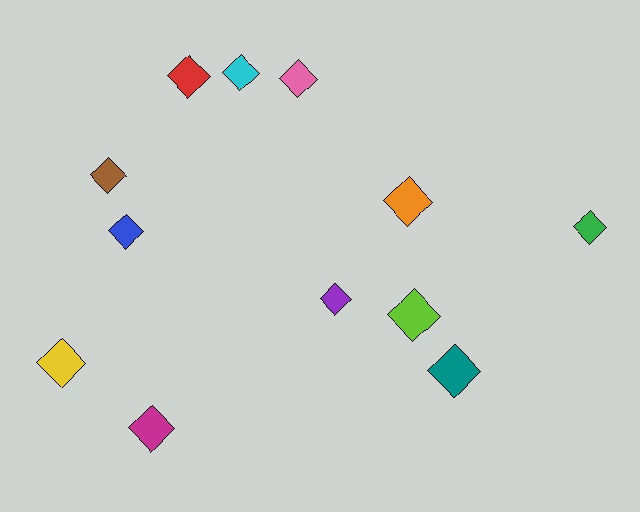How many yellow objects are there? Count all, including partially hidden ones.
There is 1 yellow object.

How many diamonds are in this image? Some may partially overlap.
There are 12 diamonds.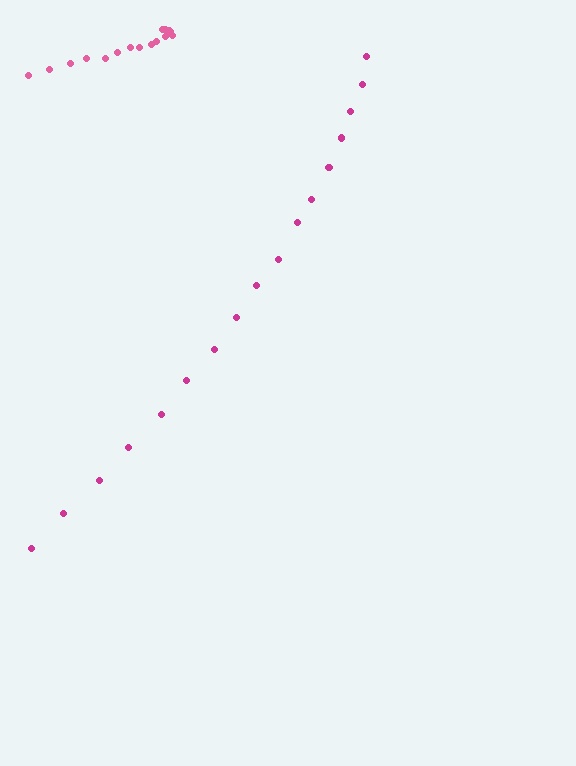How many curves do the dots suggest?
There are 2 distinct paths.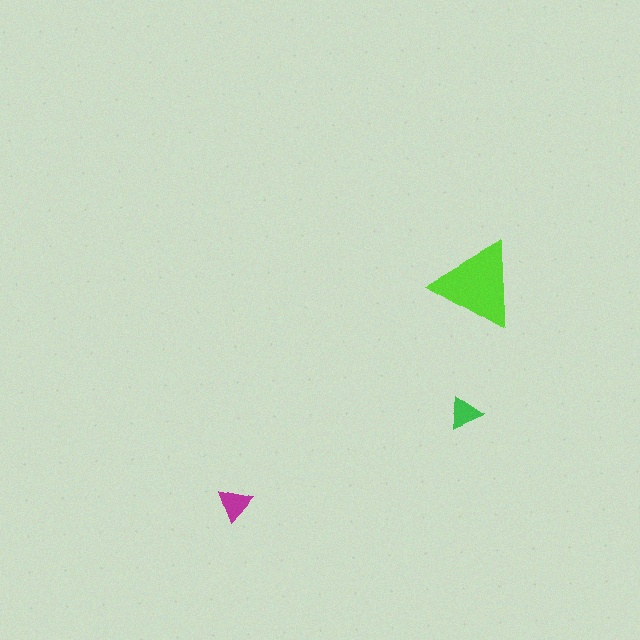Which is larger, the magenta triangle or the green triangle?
The magenta one.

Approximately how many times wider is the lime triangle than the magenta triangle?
About 2.5 times wider.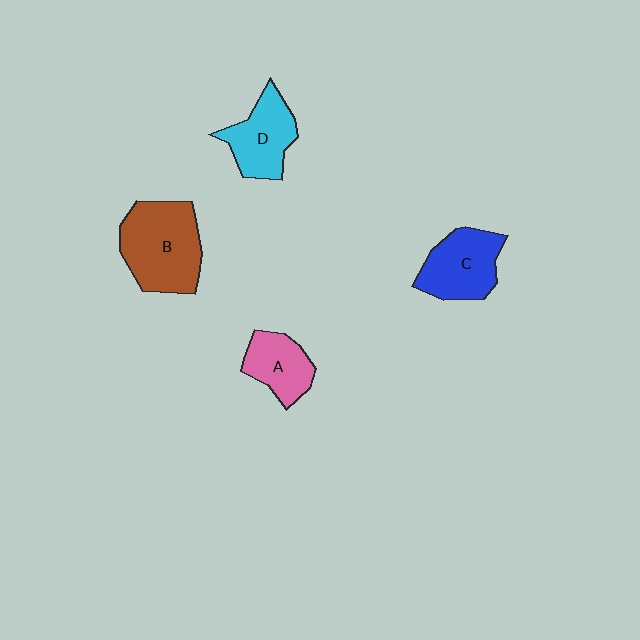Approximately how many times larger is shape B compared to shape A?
Approximately 1.8 times.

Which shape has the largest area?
Shape B (brown).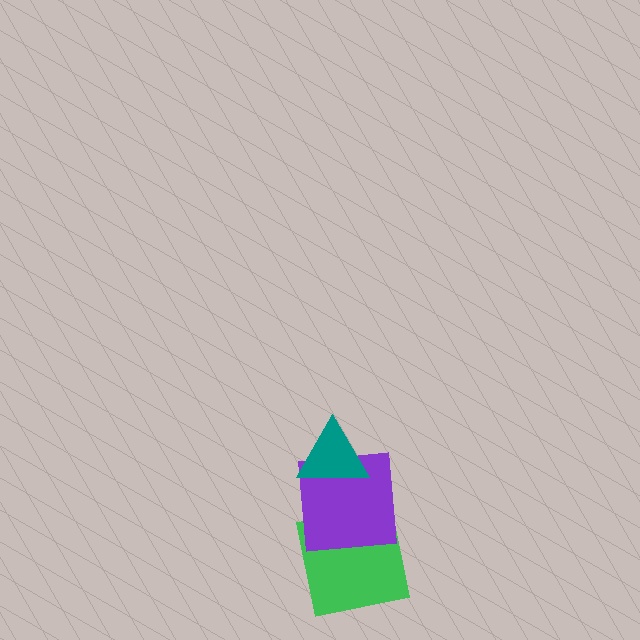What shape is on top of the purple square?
The teal triangle is on top of the purple square.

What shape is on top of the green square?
The purple square is on top of the green square.